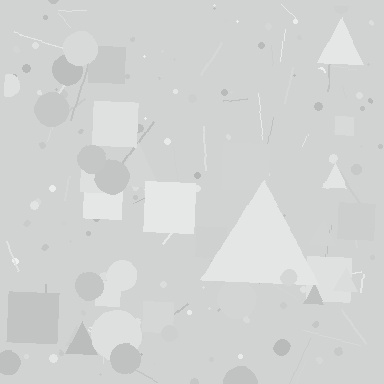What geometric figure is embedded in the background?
A triangle is embedded in the background.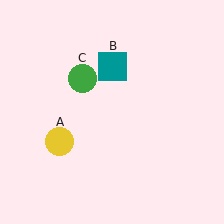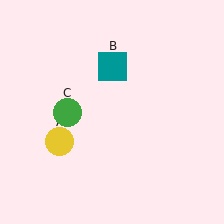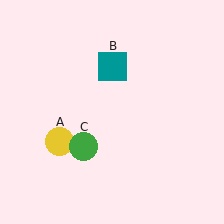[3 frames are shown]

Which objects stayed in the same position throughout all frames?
Yellow circle (object A) and teal square (object B) remained stationary.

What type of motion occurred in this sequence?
The green circle (object C) rotated counterclockwise around the center of the scene.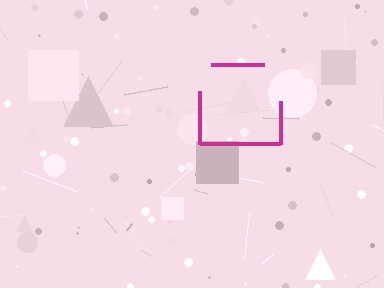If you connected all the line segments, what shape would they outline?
They would outline a square.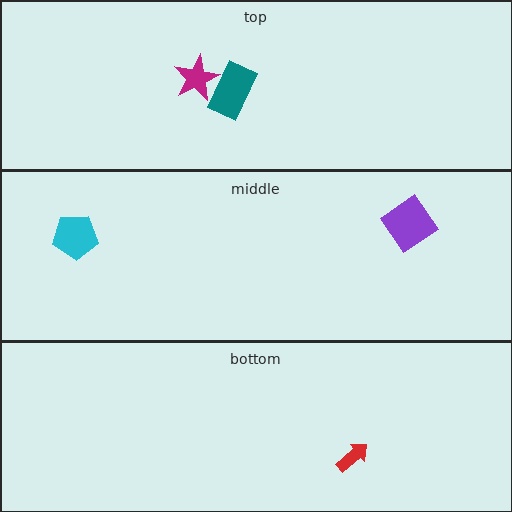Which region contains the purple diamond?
The middle region.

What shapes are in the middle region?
The cyan pentagon, the purple diamond.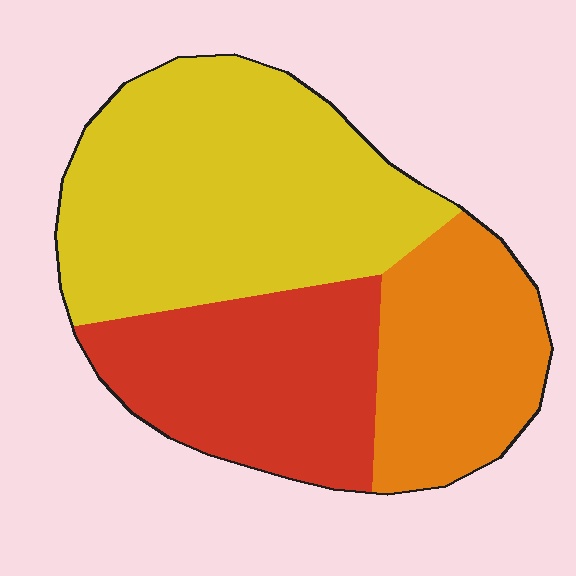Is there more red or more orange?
Red.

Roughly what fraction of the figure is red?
Red takes up about one quarter (1/4) of the figure.